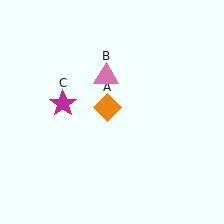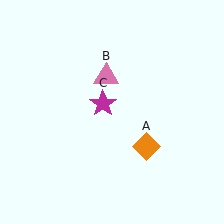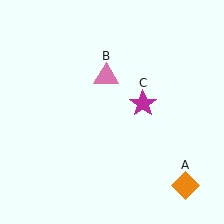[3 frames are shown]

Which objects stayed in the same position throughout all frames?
Pink triangle (object B) remained stationary.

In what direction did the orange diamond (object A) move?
The orange diamond (object A) moved down and to the right.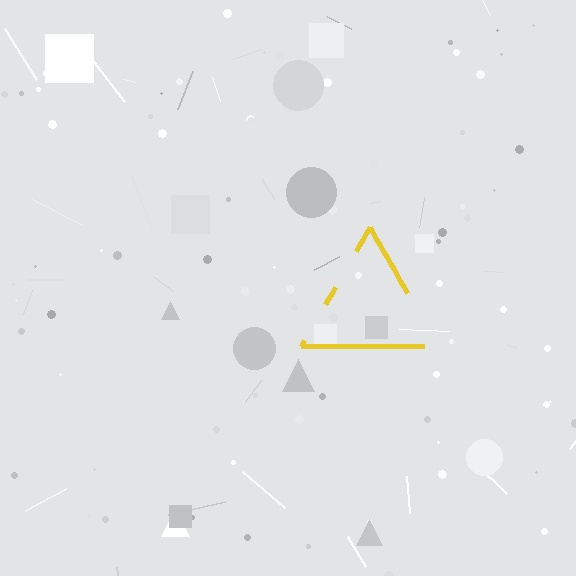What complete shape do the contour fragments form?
The contour fragments form a triangle.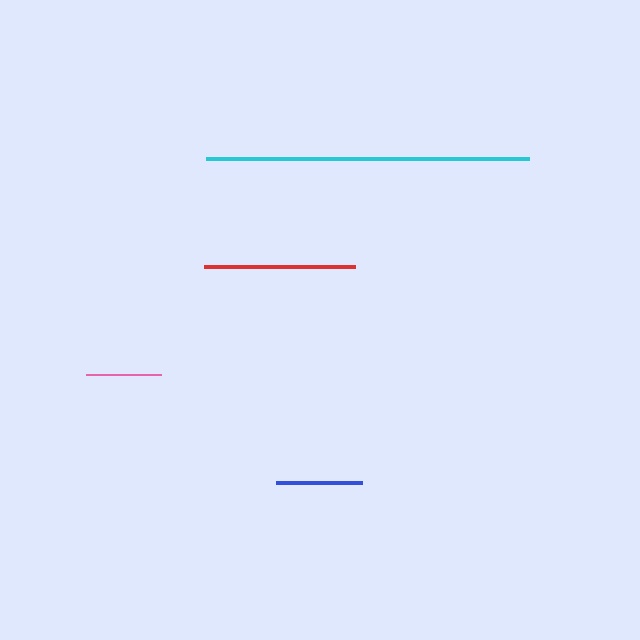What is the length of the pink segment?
The pink segment is approximately 75 pixels long.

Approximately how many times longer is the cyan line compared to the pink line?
The cyan line is approximately 4.3 times the length of the pink line.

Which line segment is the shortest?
The pink line is the shortest at approximately 75 pixels.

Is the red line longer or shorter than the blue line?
The red line is longer than the blue line.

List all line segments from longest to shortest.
From longest to shortest: cyan, red, blue, pink.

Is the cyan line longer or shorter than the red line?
The cyan line is longer than the red line.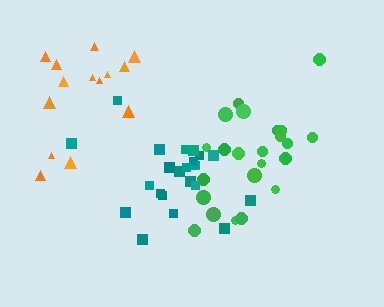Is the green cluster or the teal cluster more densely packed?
Green.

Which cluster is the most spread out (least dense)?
Orange.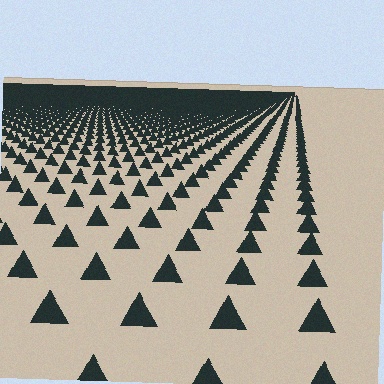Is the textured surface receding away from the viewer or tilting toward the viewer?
The surface is receding away from the viewer. Texture elements get smaller and denser toward the top.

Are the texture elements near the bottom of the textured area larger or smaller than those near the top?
Larger. Near the bottom, elements are closer to the viewer and appear at a bigger on-screen size.